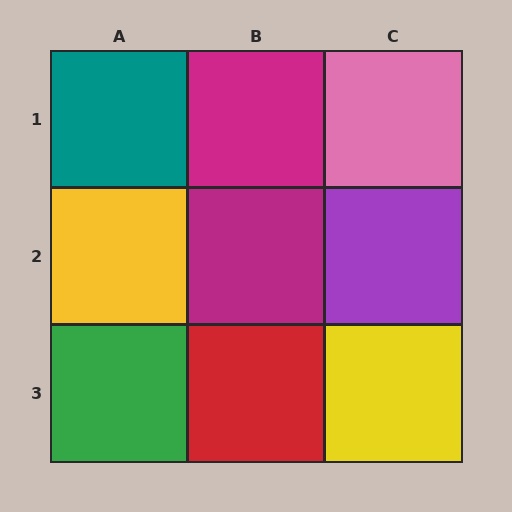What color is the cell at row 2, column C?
Purple.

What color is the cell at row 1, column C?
Pink.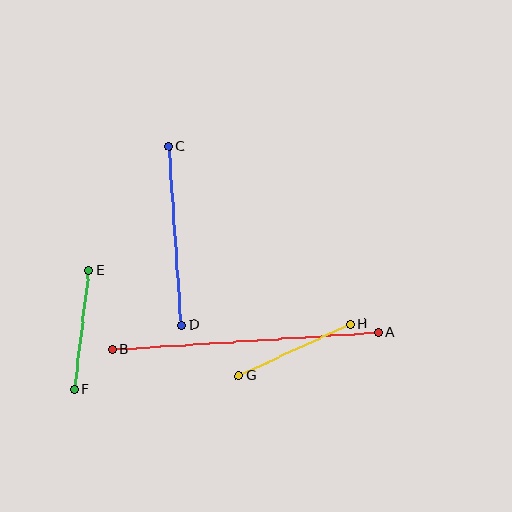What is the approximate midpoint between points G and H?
The midpoint is at approximately (294, 350) pixels.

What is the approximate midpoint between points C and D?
The midpoint is at approximately (175, 236) pixels.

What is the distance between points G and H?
The distance is approximately 123 pixels.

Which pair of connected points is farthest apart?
Points A and B are farthest apart.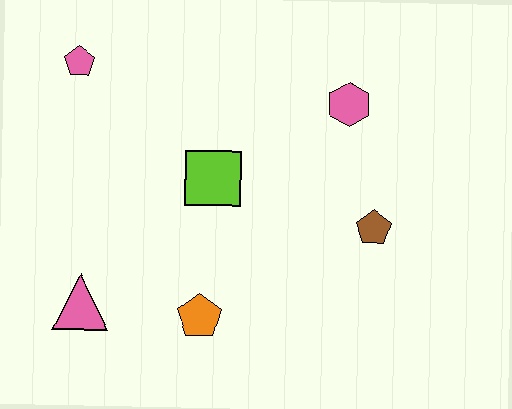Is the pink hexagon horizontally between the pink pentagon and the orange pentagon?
No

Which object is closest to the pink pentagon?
The lime square is closest to the pink pentagon.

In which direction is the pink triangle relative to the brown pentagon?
The pink triangle is to the left of the brown pentagon.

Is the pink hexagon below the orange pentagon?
No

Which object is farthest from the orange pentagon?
The pink pentagon is farthest from the orange pentagon.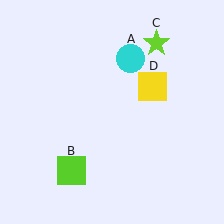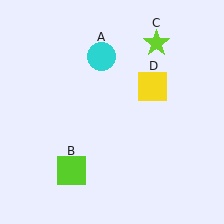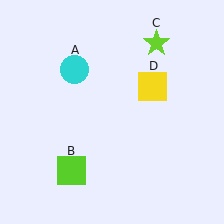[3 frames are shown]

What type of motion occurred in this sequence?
The cyan circle (object A) rotated counterclockwise around the center of the scene.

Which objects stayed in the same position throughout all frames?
Lime square (object B) and lime star (object C) and yellow square (object D) remained stationary.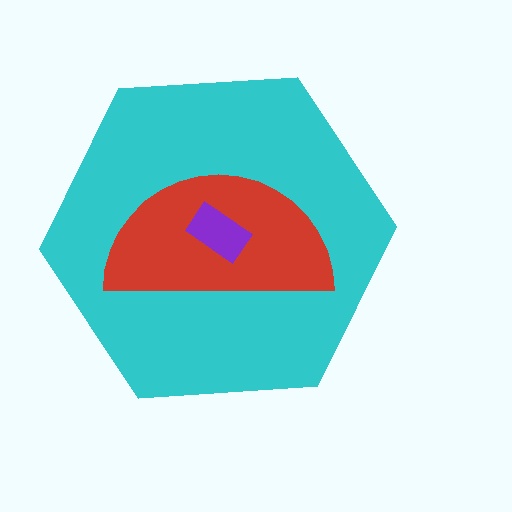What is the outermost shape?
The cyan hexagon.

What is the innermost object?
The purple rectangle.